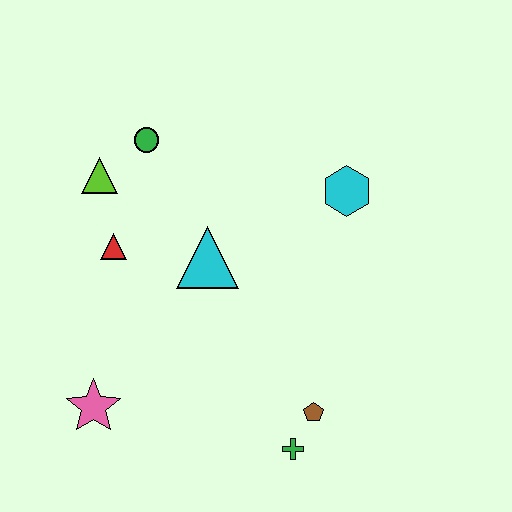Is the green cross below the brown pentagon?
Yes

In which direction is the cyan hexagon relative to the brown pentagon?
The cyan hexagon is above the brown pentagon.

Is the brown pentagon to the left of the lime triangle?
No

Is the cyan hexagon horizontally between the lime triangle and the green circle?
No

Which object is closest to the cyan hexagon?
The cyan triangle is closest to the cyan hexagon.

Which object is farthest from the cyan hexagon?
The pink star is farthest from the cyan hexagon.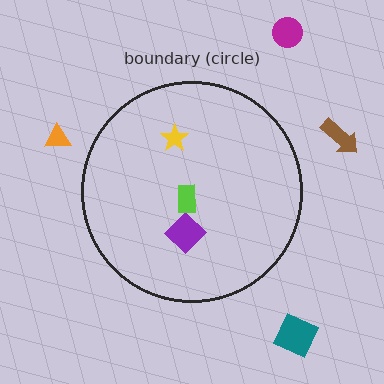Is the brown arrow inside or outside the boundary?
Outside.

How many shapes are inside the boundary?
3 inside, 4 outside.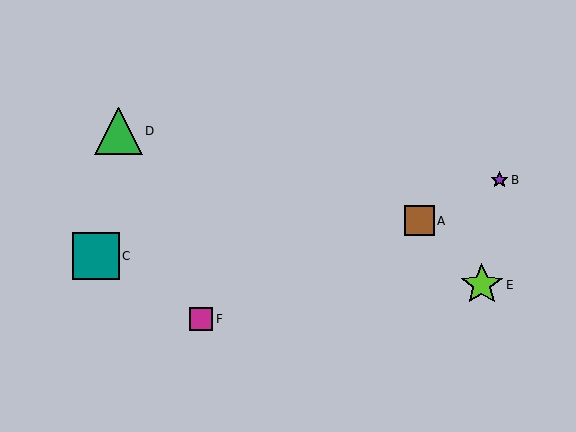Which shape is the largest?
The green triangle (labeled D) is the largest.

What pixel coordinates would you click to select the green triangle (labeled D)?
Click at (119, 131) to select the green triangle D.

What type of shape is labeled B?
Shape B is a purple star.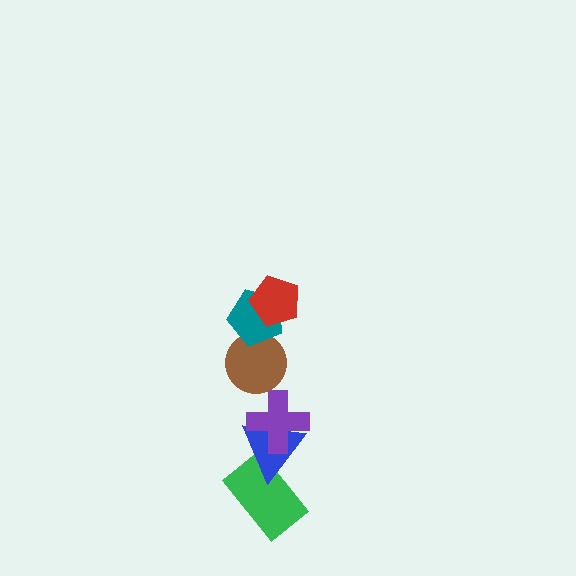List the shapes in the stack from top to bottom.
From top to bottom: the red pentagon, the teal pentagon, the brown circle, the purple cross, the blue triangle, the green rectangle.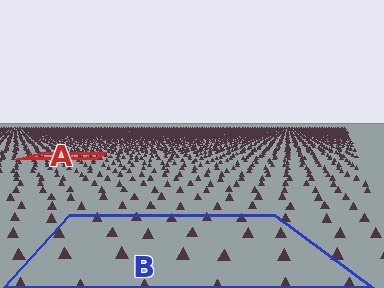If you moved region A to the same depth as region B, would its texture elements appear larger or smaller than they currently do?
They would appear larger. At a closer depth, the same texture elements are projected at a bigger on-screen size.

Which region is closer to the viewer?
Region B is closer. The texture elements there are larger and more spread out.